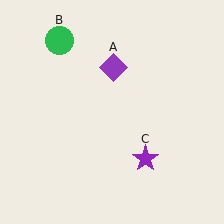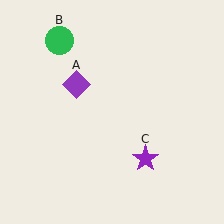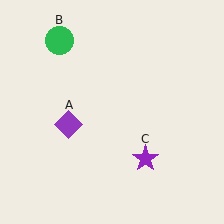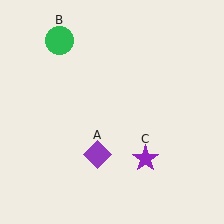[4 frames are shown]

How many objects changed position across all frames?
1 object changed position: purple diamond (object A).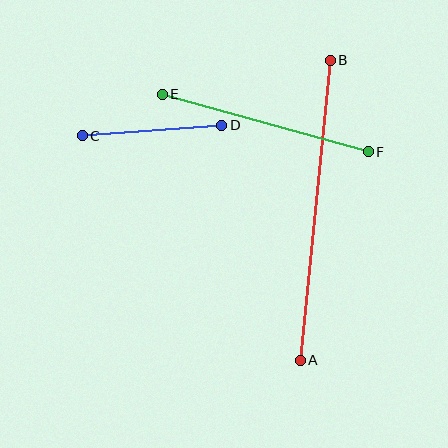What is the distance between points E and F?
The distance is approximately 214 pixels.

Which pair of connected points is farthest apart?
Points A and B are farthest apart.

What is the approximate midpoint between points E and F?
The midpoint is at approximately (265, 123) pixels.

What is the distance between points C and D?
The distance is approximately 140 pixels.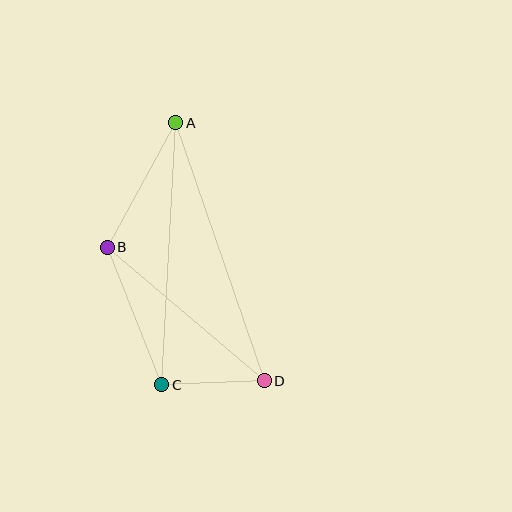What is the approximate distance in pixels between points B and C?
The distance between B and C is approximately 148 pixels.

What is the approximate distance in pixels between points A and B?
The distance between A and B is approximately 142 pixels.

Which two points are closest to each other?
Points C and D are closest to each other.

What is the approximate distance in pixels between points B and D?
The distance between B and D is approximately 206 pixels.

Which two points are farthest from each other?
Points A and D are farthest from each other.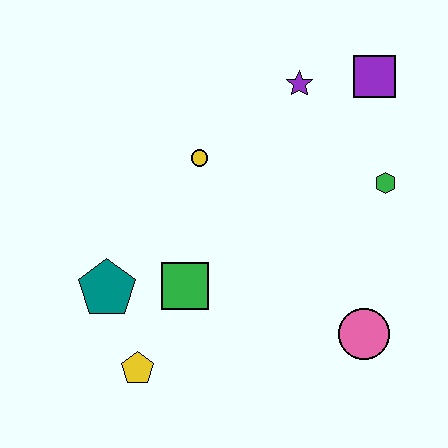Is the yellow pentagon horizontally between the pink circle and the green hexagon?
No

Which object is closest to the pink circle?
The green hexagon is closest to the pink circle.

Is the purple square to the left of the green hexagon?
Yes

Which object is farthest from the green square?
The purple square is farthest from the green square.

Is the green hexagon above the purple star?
No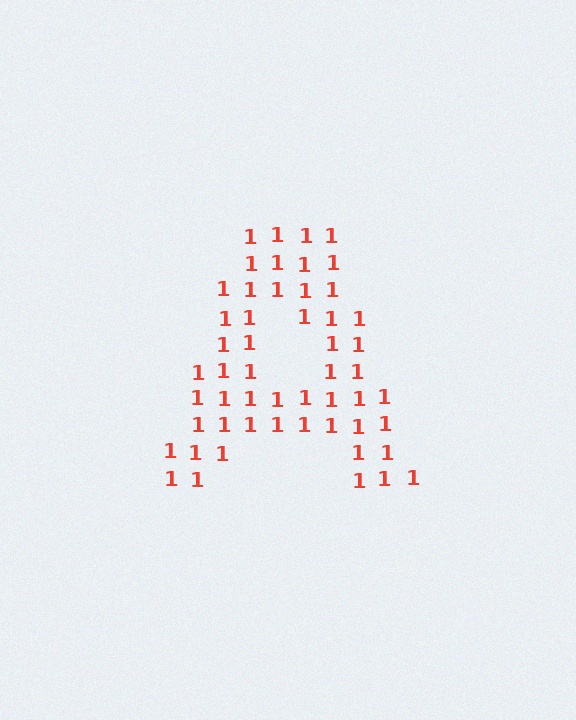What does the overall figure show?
The overall figure shows the letter A.